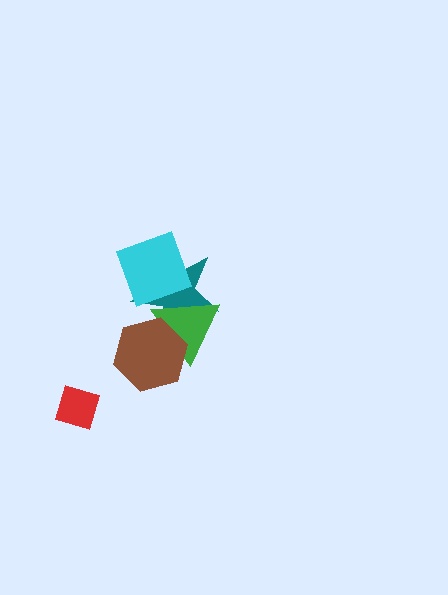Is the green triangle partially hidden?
Yes, it is partially covered by another shape.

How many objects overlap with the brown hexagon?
2 objects overlap with the brown hexagon.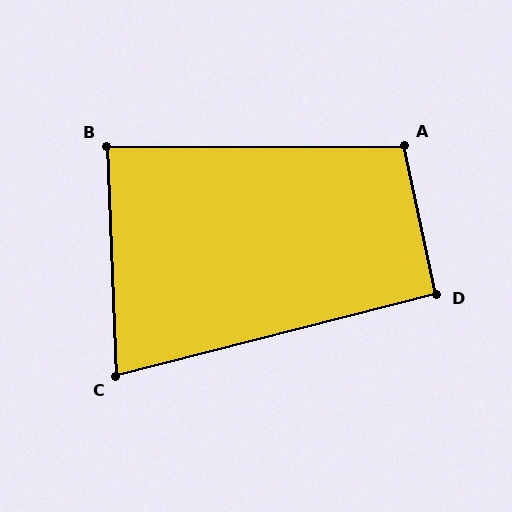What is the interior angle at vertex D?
Approximately 92 degrees (approximately right).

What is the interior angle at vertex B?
Approximately 88 degrees (approximately right).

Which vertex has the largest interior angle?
A, at approximately 102 degrees.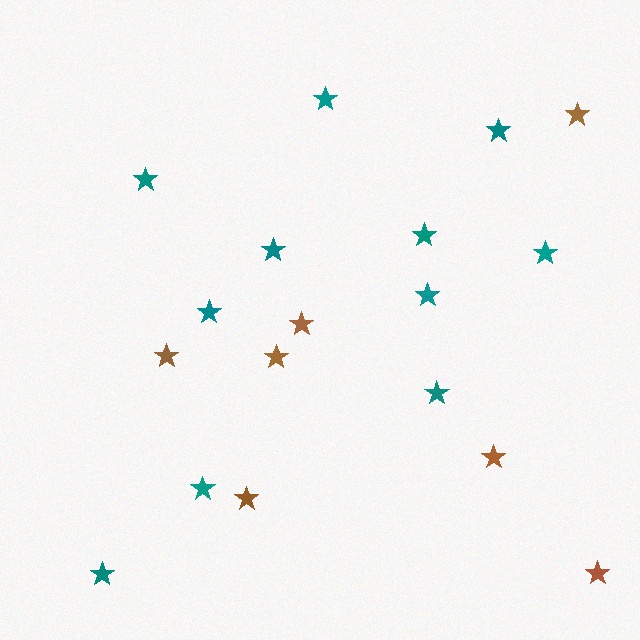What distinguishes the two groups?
There are 2 groups: one group of teal stars (11) and one group of brown stars (7).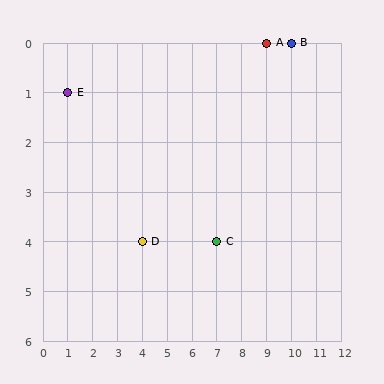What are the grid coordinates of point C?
Point C is at grid coordinates (7, 4).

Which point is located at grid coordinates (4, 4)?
Point D is at (4, 4).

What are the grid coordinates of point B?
Point B is at grid coordinates (10, 0).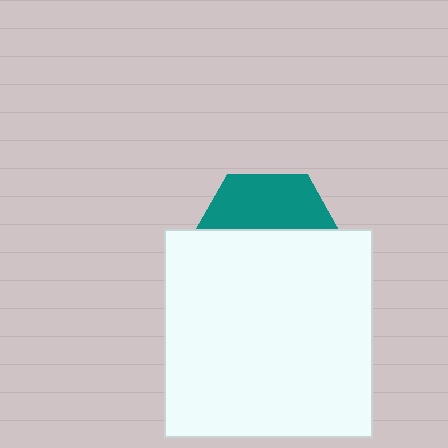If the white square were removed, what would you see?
You would see the complete teal hexagon.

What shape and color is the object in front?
The object in front is a white square.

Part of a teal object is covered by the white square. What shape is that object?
It is a hexagon.